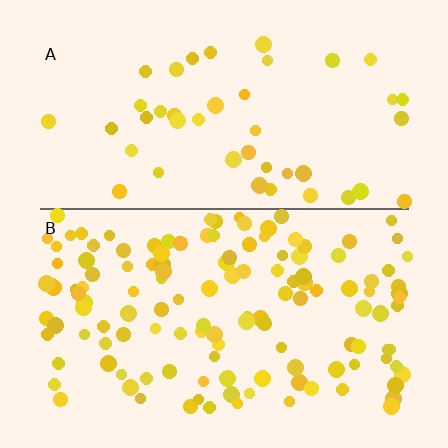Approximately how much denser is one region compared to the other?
Approximately 3.0× — region B over region A.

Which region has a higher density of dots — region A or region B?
B (the bottom).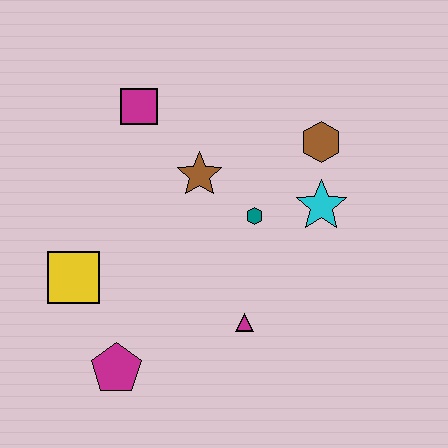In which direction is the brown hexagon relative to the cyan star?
The brown hexagon is above the cyan star.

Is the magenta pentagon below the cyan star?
Yes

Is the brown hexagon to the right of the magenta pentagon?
Yes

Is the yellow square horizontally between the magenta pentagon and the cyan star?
No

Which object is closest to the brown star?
The teal hexagon is closest to the brown star.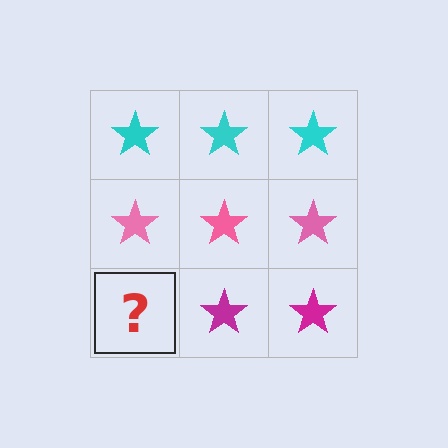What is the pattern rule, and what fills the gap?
The rule is that each row has a consistent color. The gap should be filled with a magenta star.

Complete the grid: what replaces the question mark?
The question mark should be replaced with a magenta star.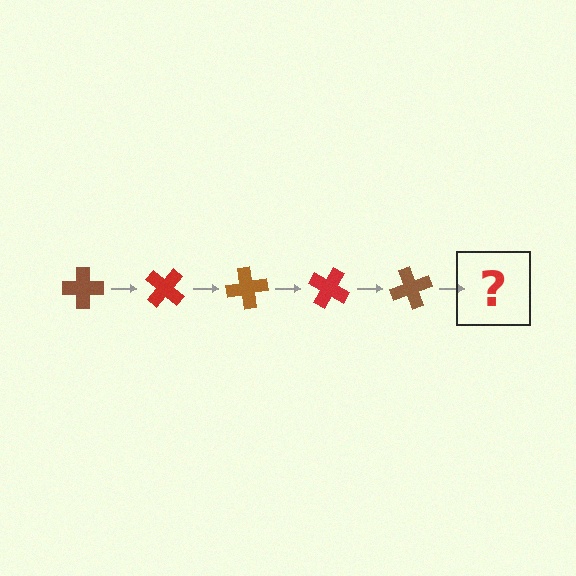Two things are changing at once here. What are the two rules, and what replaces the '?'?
The two rules are that it rotates 40 degrees each step and the color cycles through brown and red. The '?' should be a red cross, rotated 200 degrees from the start.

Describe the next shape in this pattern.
It should be a red cross, rotated 200 degrees from the start.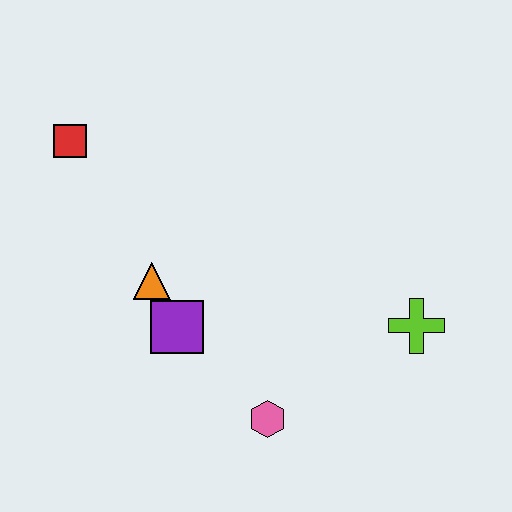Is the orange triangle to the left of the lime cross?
Yes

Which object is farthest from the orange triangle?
The lime cross is farthest from the orange triangle.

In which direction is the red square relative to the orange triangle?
The red square is above the orange triangle.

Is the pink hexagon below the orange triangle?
Yes